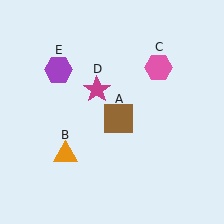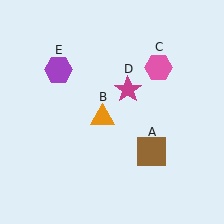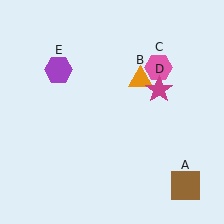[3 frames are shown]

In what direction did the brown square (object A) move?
The brown square (object A) moved down and to the right.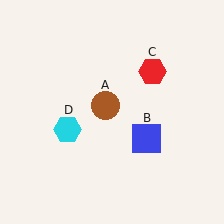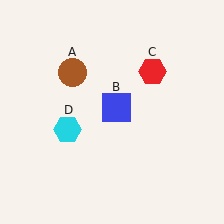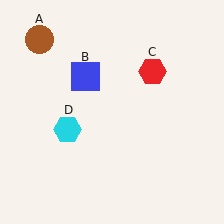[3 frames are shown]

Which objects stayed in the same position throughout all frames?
Red hexagon (object C) and cyan hexagon (object D) remained stationary.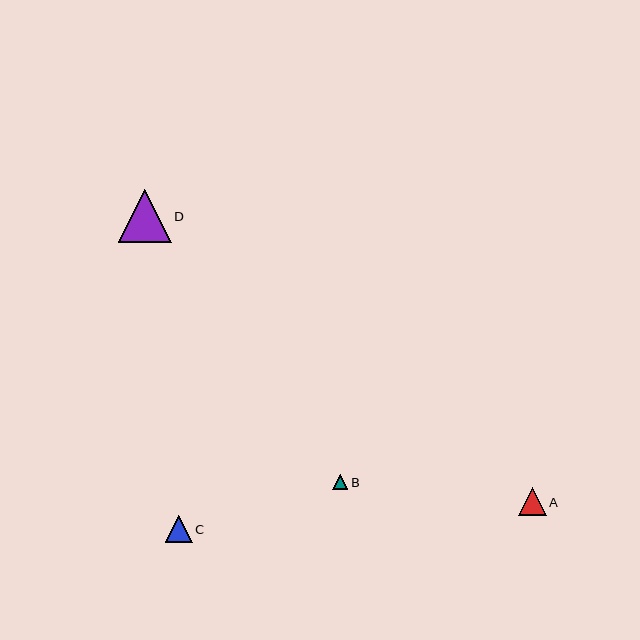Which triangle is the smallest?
Triangle B is the smallest with a size of approximately 15 pixels.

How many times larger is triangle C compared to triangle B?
Triangle C is approximately 1.8 times the size of triangle B.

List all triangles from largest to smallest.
From largest to smallest: D, A, C, B.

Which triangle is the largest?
Triangle D is the largest with a size of approximately 53 pixels.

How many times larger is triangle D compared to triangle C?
Triangle D is approximately 2.0 times the size of triangle C.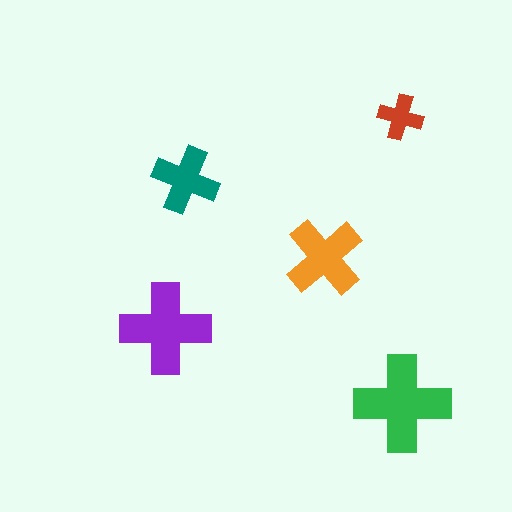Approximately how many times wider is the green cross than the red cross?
About 2 times wider.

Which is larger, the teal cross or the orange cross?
The orange one.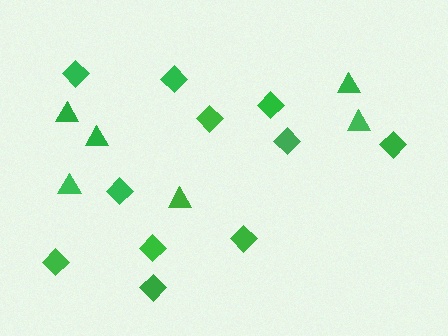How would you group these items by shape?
There are 2 groups: one group of diamonds (11) and one group of triangles (6).